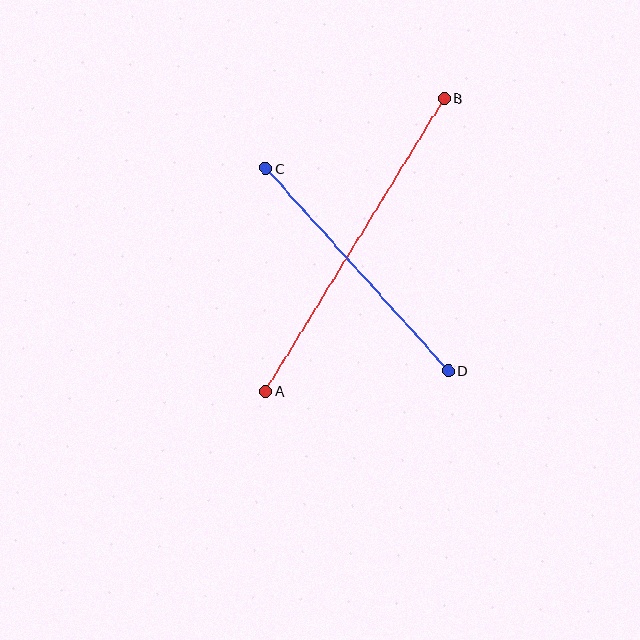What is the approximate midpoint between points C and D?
The midpoint is at approximately (357, 270) pixels.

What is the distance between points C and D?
The distance is approximately 272 pixels.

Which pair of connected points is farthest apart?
Points A and B are farthest apart.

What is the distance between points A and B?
The distance is approximately 343 pixels.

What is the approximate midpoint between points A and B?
The midpoint is at approximately (355, 245) pixels.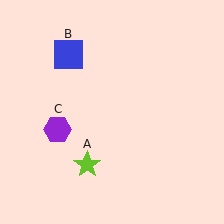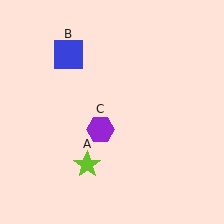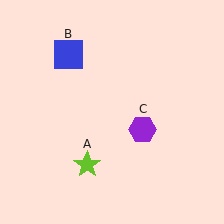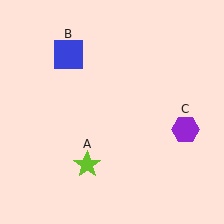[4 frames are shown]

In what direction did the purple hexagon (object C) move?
The purple hexagon (object C) moved right.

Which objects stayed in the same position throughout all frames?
Lime star (object A) and blue square (object B) remained stationary.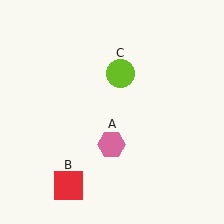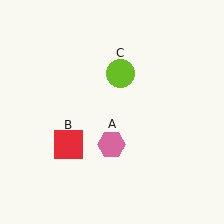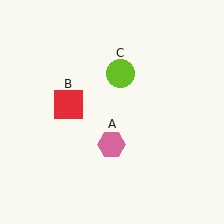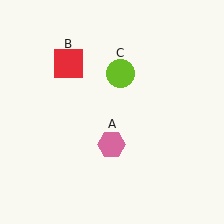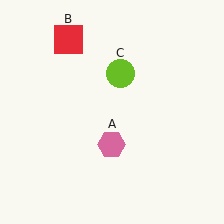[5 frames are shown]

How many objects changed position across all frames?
1 object changed position: red square (object B).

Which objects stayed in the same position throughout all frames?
Pink hexagon (object A) and lime circle (object C) remained stationary.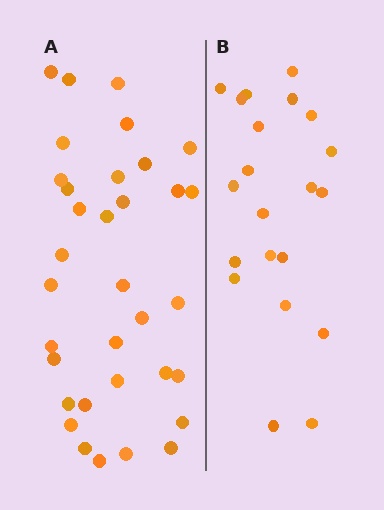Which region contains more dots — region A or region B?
Region A (the left region) has more dots.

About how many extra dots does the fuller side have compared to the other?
Region A has approximately 15 more dots than region B.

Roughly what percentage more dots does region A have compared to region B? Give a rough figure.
About 60% more.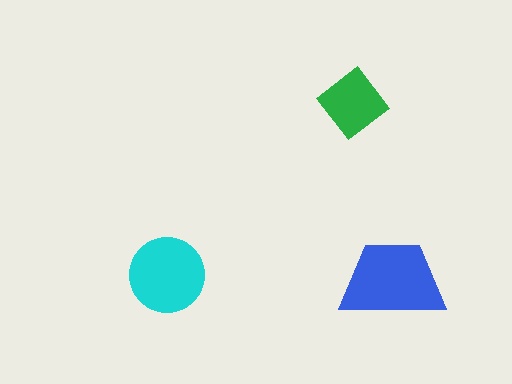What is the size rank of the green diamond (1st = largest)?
3rd.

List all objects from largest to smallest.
The blue trapezoid, the cyan circle, the green diamond.